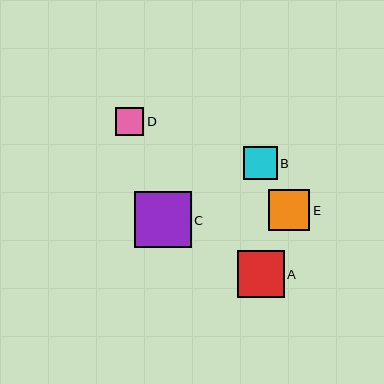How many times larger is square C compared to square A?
Square C is approximately 1.2 times the size of square A.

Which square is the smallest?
Square D is the smallest with a size of approximately 28 pixels.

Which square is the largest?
Square C is the largest with a size of approximately 57 pixels.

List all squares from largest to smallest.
From largest to smallest: C, A, E, B, D.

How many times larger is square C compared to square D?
Square C is approximately 2.0 times the size of square D.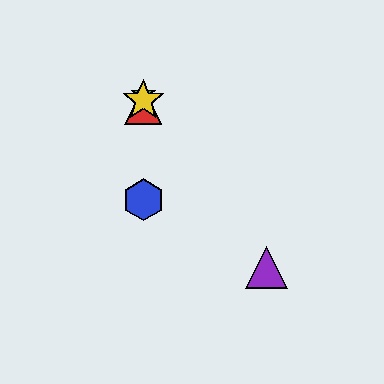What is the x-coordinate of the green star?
The green star is at x≈143.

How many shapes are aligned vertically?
4 shapes (the red triangle, the blue hexagon, the green star, the yellow star) are aligned vertically.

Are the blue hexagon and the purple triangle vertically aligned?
No, the blue hexagon is at x≈143 and the purple triangle is at x≈266.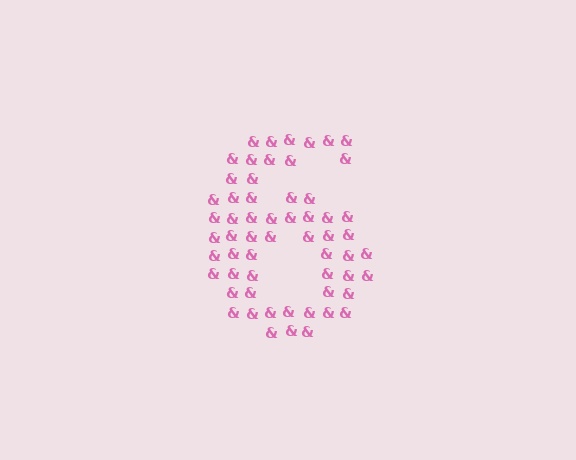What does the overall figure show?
The overall figure shows the digit 6.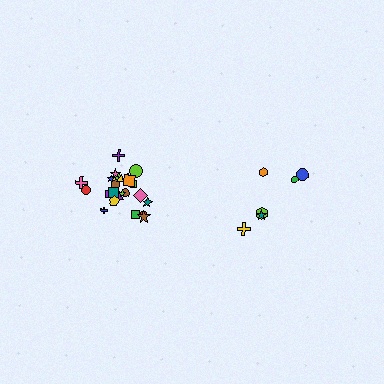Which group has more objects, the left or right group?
The left group.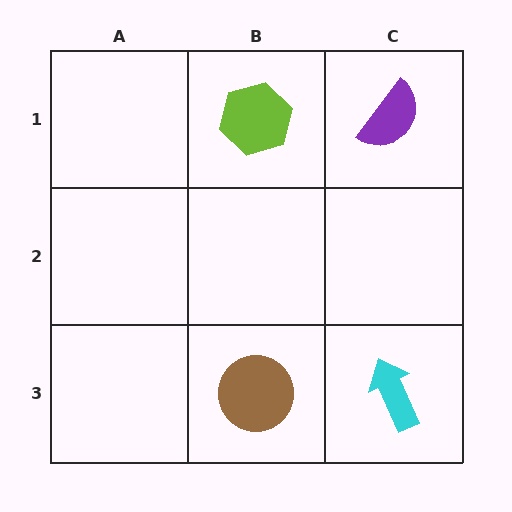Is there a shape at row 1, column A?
No, that cell is empty.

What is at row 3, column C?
A cyan arrow.